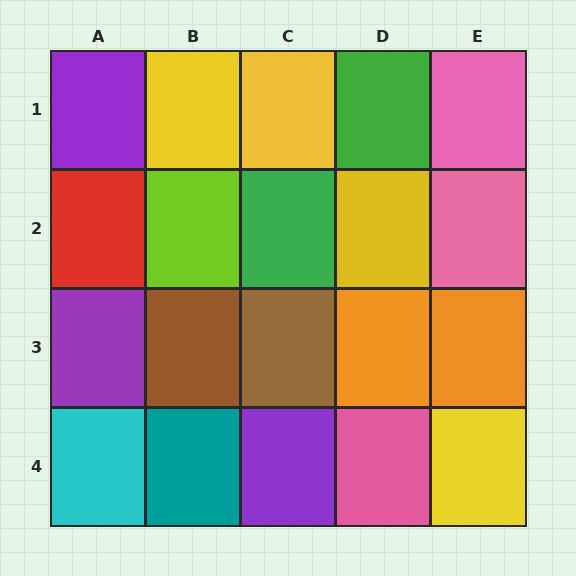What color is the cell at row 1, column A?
Purple.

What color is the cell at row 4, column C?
Purple.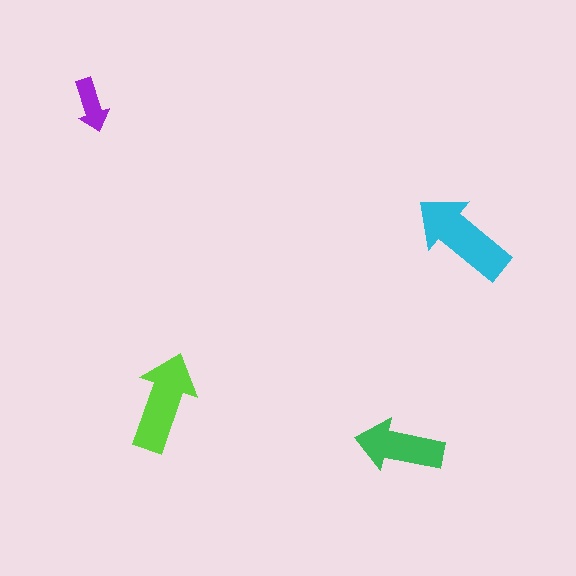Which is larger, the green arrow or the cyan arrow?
The cyan one.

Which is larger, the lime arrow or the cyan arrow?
The cyan one.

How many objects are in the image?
There are 4 objects in the image.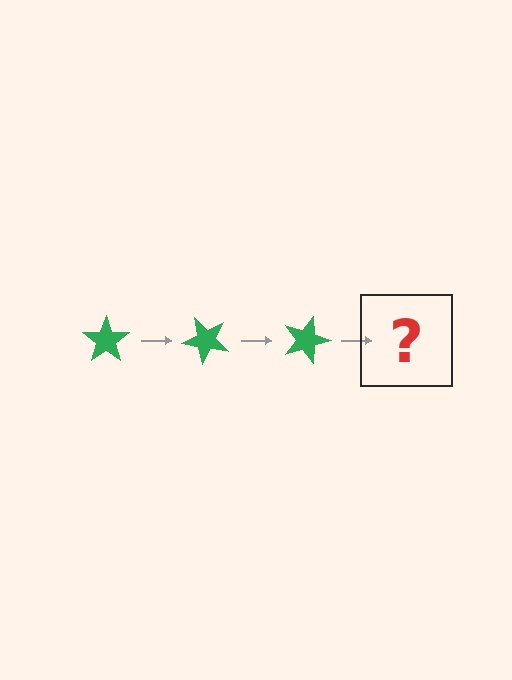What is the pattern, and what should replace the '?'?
The pattern is that the star rotates 45 degrees each step. The '?' should be a green star rotated 135 degrees.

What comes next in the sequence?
The next element should be a green star rotated 135 degrees.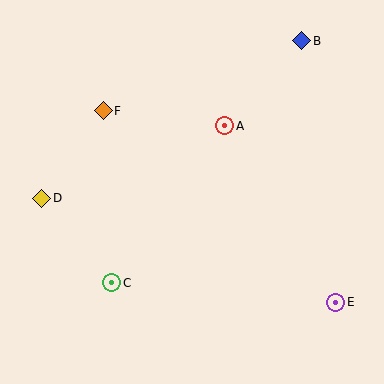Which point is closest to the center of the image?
Point A at (225, 126) is closest to the center.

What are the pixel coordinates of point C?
Point C is at (112, 283).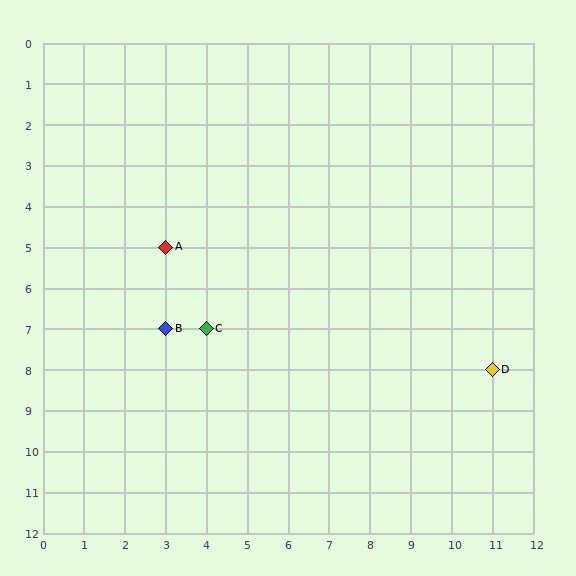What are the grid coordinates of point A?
Point A is at grid coordinates (3, 5).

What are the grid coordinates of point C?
Point C is at grid coordinates (4, 7).